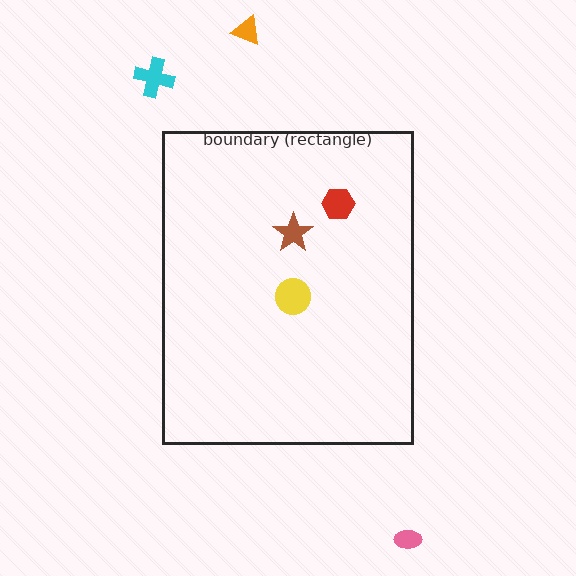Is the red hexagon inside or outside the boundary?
Inside.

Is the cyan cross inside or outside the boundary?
Outside.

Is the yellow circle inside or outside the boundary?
Inside.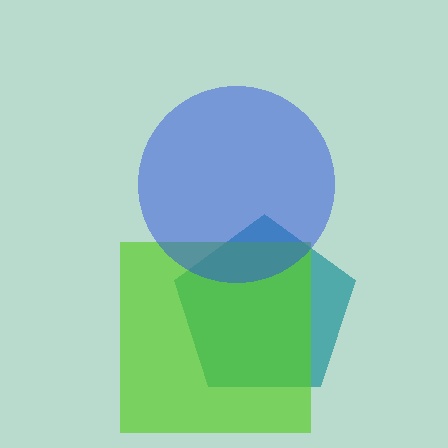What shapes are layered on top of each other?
The layered shapes are: a teal pentagon, a lime square, a blue circle.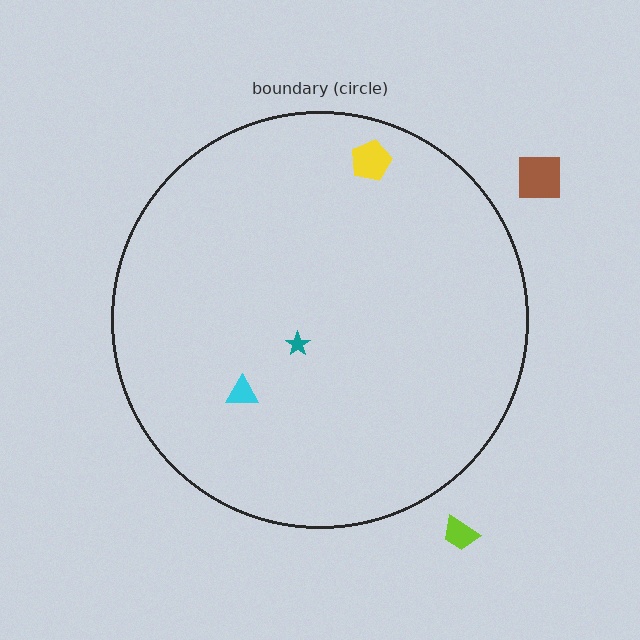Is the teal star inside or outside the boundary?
Inside.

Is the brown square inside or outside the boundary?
Outside.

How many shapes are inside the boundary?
3 inside, 2 outside.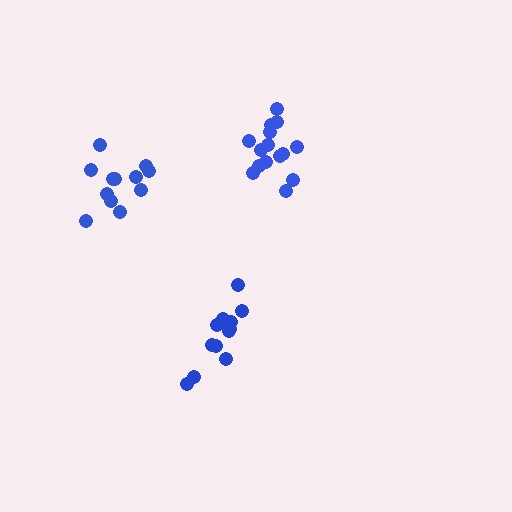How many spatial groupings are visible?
There are 3 spatial groupings.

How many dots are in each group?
Group 1: 12 dots, Group 2: 12 dots, Group 3: 15 dots (39 total).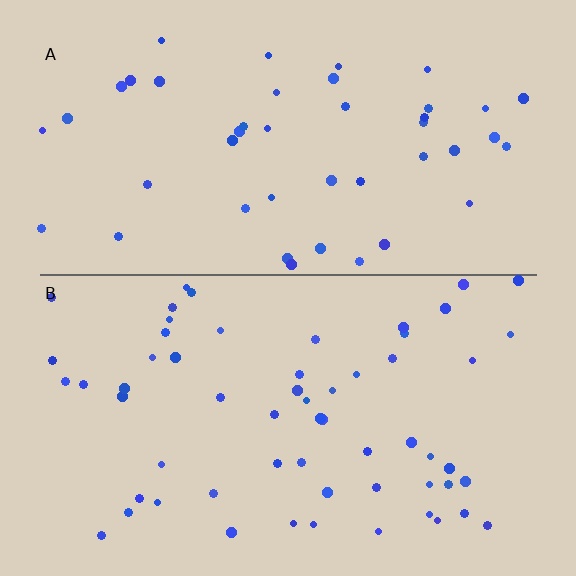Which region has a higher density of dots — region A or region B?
B (the bottom).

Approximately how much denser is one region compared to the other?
Approximately 1.3× — region B over region A.